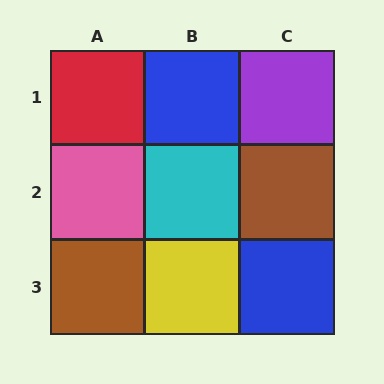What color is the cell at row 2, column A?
Pink.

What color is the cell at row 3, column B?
Yellow.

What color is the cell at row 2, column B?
Cyan.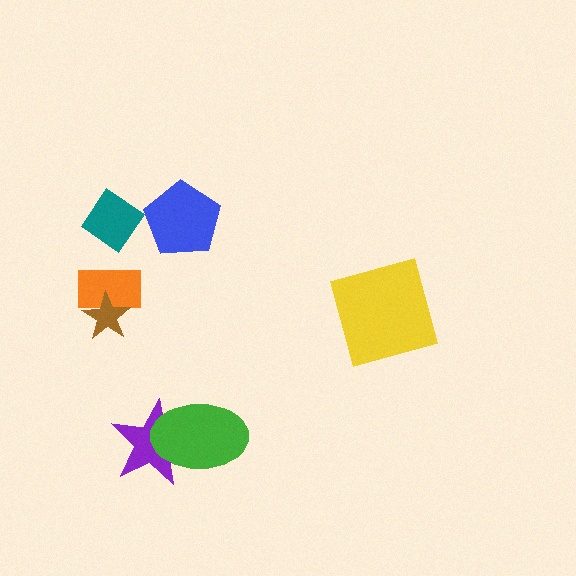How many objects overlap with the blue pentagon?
0 objects overlap with the blue pentagon.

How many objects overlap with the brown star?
1 object overlaps with the brown star.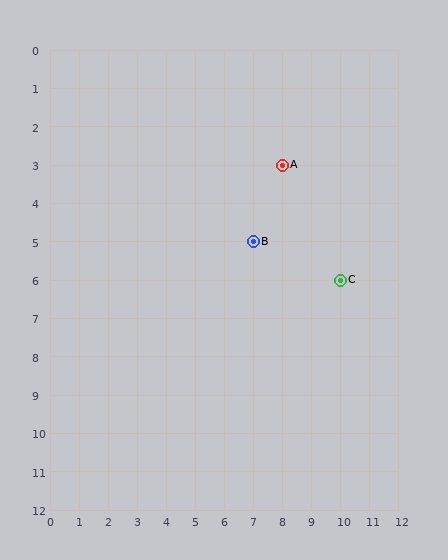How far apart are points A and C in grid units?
Points A and C are 2 columns and 3 rows apart (about 3.6 grid units diagonally).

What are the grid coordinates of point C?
Point C is at grid coordinates (10, 6).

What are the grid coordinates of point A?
Point A is at grid coordinates (8, 3).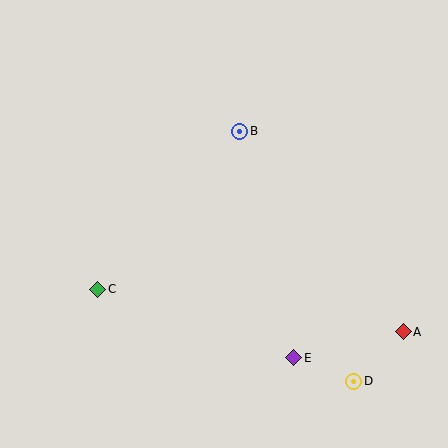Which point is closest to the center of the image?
Point B at (240, 131) is closest to the center.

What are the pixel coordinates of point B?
Point B is at (240, 131).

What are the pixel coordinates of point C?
Point C is at (98, 289).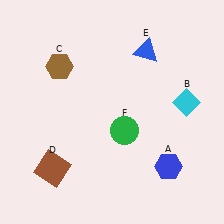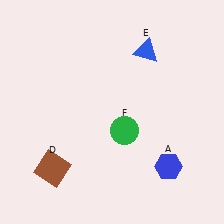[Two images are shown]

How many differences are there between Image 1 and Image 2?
There are 2 differences between the two images.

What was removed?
The brown hexagon (C), the cyan diamond (B) were removed in Image 2.